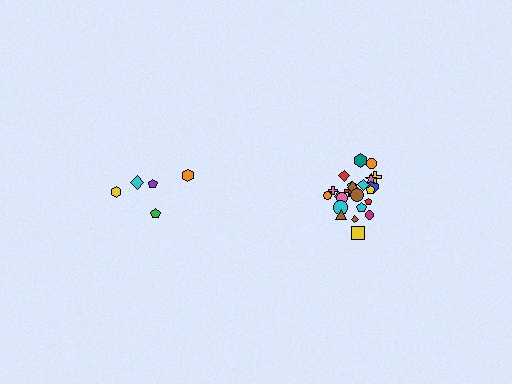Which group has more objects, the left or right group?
The right group.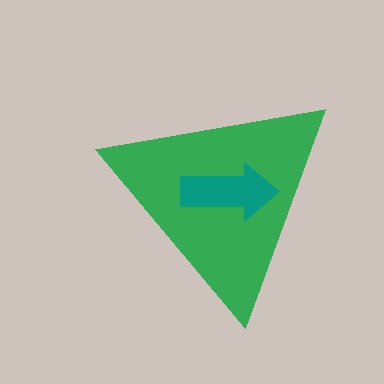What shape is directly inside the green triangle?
The teal arrow.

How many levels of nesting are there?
2.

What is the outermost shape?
The green triangle.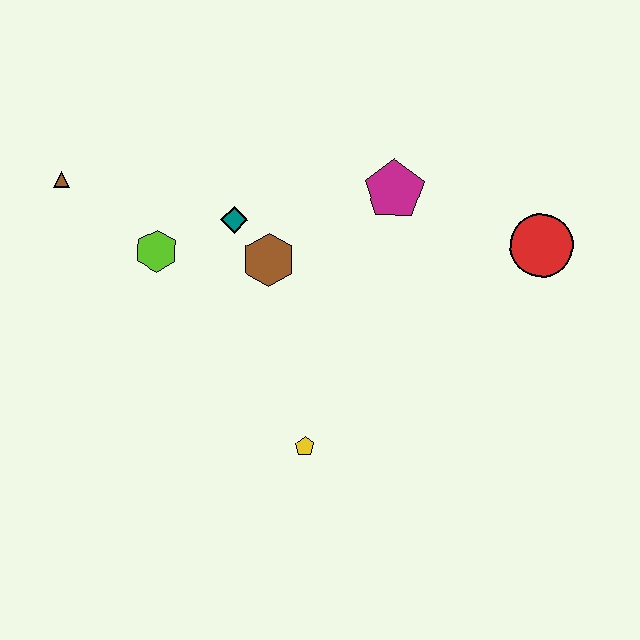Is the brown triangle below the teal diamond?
No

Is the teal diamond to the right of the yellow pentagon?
No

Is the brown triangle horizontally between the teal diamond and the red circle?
No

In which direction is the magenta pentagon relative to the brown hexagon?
The magenta pentagon is to the right of the brown hexagon.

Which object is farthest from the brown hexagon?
The red circle is farthest from the brown hexagon.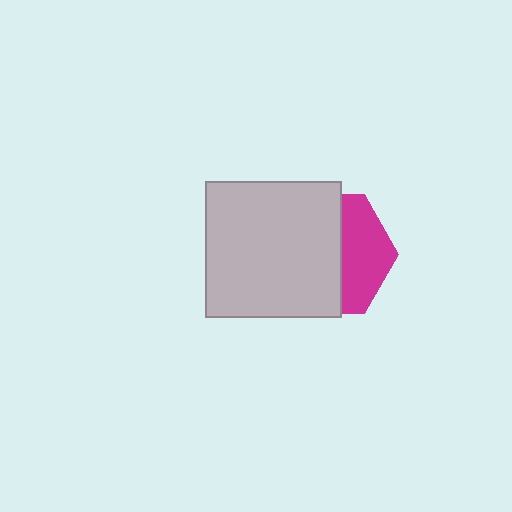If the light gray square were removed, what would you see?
You would see the complete magenta hexagon.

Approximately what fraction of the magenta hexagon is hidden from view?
Roughly 61% of the magenta hexagon is hidden behind the light gray square.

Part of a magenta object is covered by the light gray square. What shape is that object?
It is a hexagon.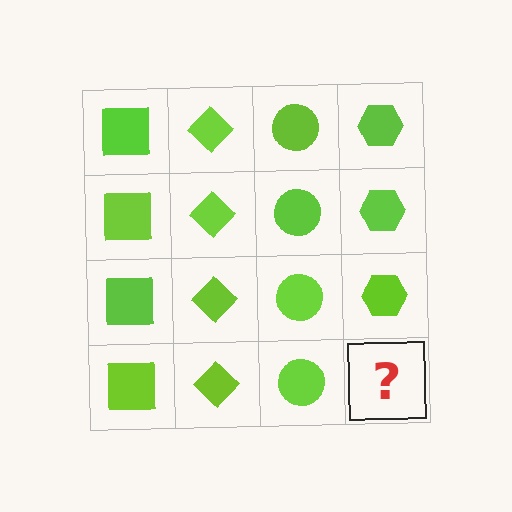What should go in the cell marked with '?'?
The missing cell should contain a lime hexagon.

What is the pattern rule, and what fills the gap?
The rule is that each column has a consistent shape. The gap should be filled with a lime hexagon.